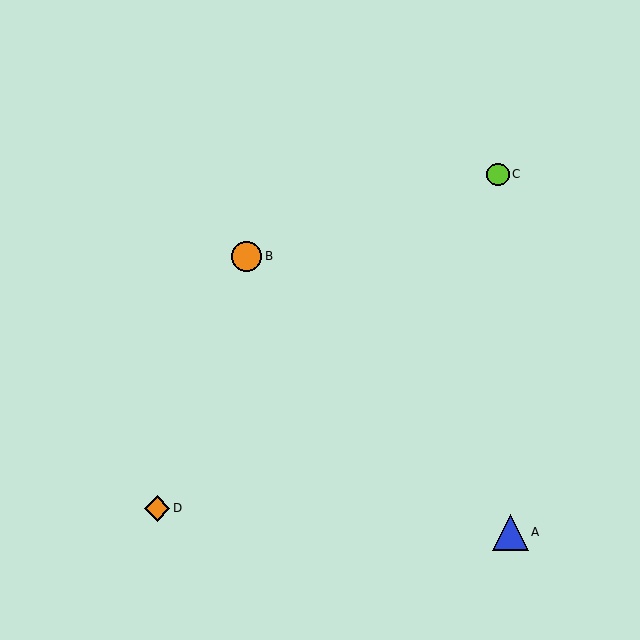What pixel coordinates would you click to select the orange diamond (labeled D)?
Click at (157, 508) to select the orange diamond D.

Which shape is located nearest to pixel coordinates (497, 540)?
The blue triangle (labeled A) at (510, 532) is nearest to that location.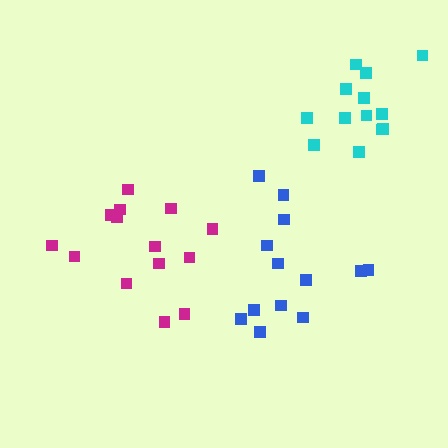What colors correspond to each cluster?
The clusters are colored: cyan, magenta, blue.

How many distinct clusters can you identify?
There are 3 distinct clusters.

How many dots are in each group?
Group 1: 13 dots, Group 2: 14 dots, Group 3: 13 dots (40 total).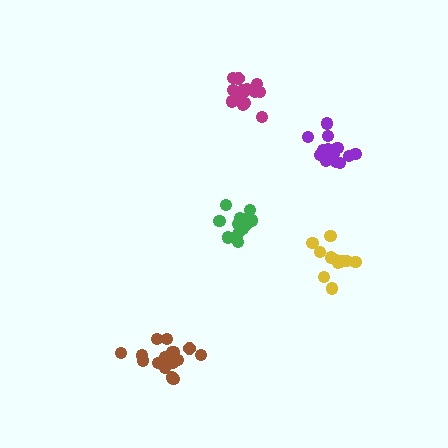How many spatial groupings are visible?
There are 5 spatial groupings.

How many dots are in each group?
Group 1: 15 dots, Group 2: 12 dots, Group 3: 12 dots, Group 4: 18 dots, Group 5: 14 dots (71 total).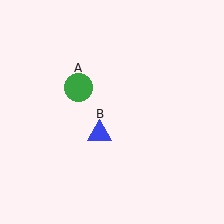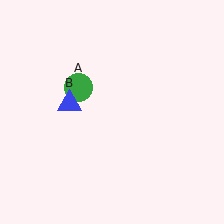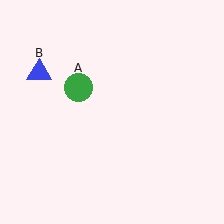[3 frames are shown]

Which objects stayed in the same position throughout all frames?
Green circle (object A) remained stationary.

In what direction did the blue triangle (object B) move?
The blue triangle (object B) moved up and to the left.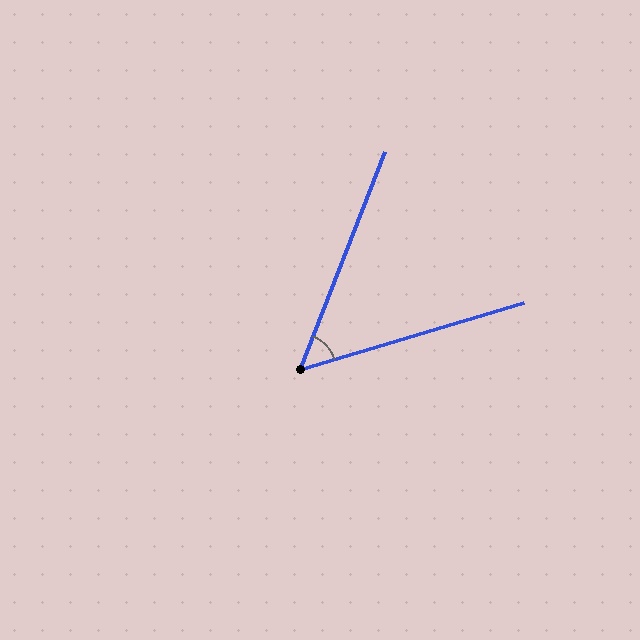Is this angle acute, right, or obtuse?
It is acute.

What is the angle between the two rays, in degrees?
Approximately 52 degrees.